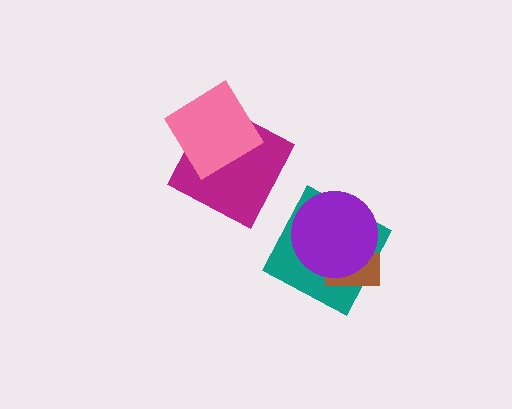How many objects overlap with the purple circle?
2 objects overlap with the purple circle.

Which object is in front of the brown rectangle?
The purple circle is in front of the brown rectangle.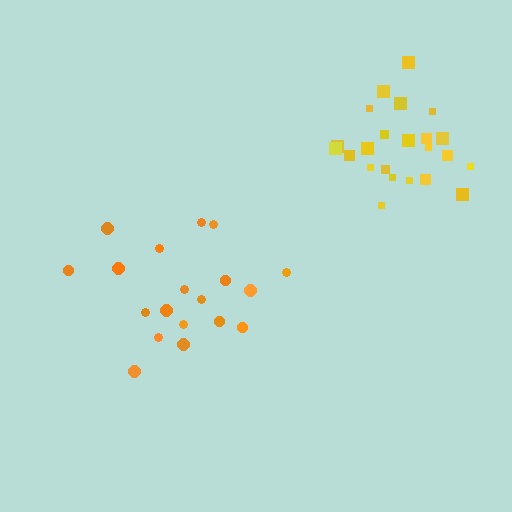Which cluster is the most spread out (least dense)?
Orange.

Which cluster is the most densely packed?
Yellow.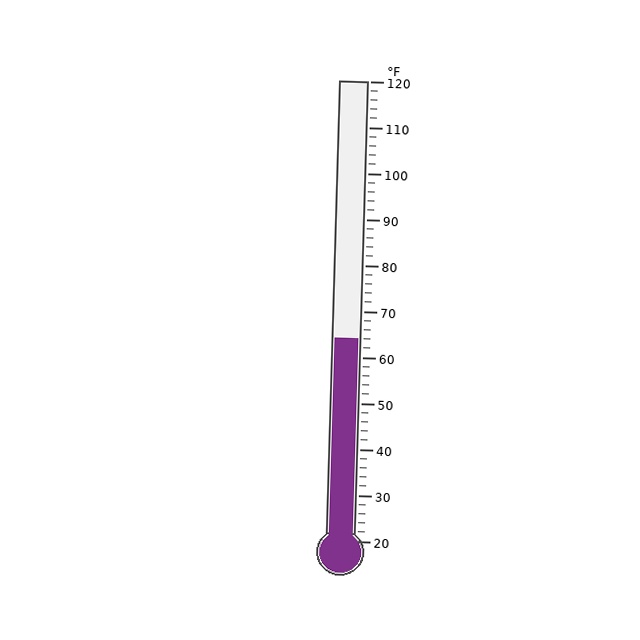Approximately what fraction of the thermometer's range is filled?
The thermometer is filled to approximately 45% of its range.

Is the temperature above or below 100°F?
The temperature is below 100°F.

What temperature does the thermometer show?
The thermometer shows approximately 64°F.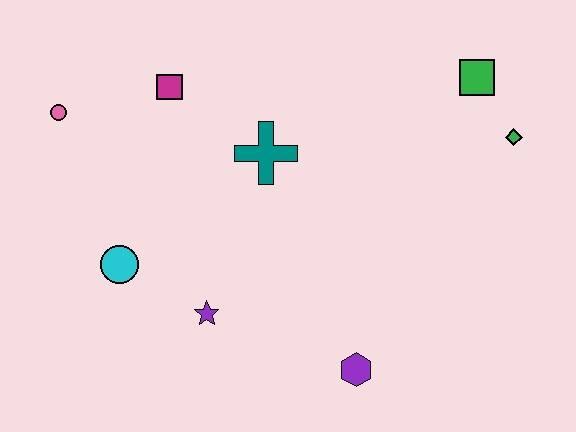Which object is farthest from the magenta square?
The green diamond is farthest from the magenta square.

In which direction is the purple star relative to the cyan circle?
The purple star is to the right of the cyan circle.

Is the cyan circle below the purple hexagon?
No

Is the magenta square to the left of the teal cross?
Yes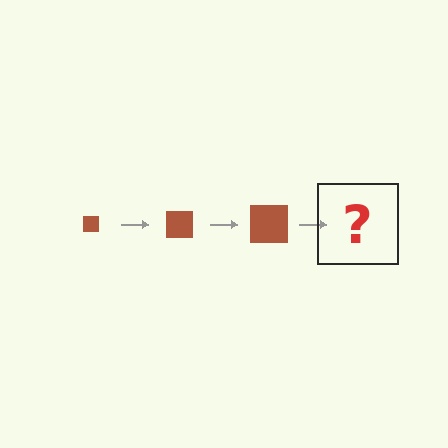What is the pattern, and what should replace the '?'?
The pattern is that the square gets progressively larger each step. The '?' should be a brown square, larger than the previous one.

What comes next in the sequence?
The next element should be a brown square, larger than the previous one.